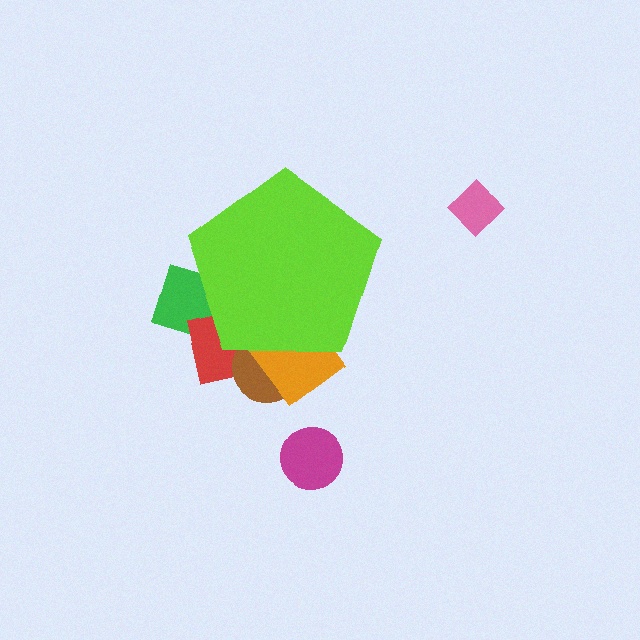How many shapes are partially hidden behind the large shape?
4 shapes are partially hidden.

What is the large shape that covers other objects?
A lime pentagon.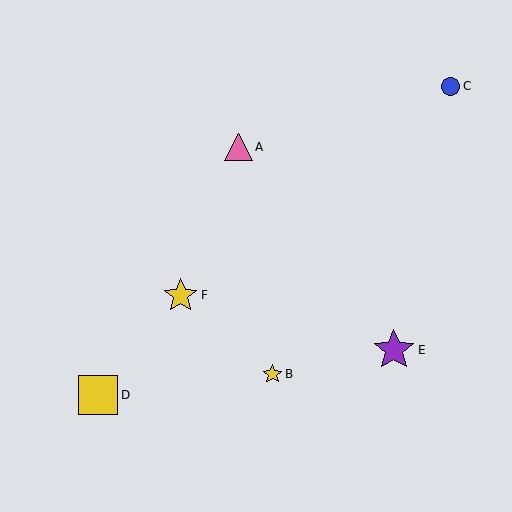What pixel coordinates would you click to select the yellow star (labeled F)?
Click at (181, 295) to select the yellow star F.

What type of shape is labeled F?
Shape F is a yellow star.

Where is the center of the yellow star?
The center of the yellow star is at (181, 295).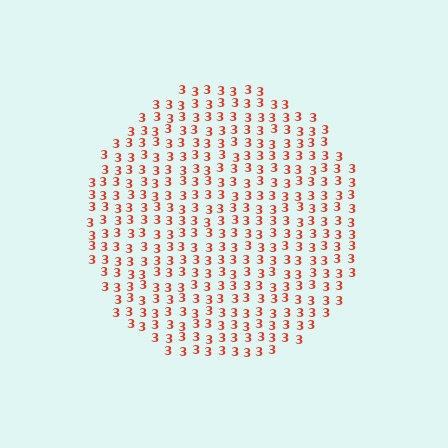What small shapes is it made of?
It is made of small digit 3's.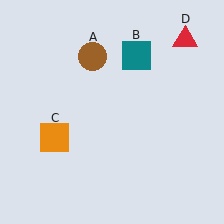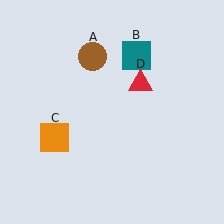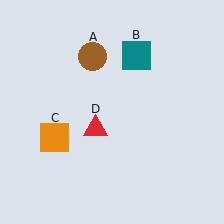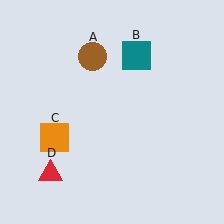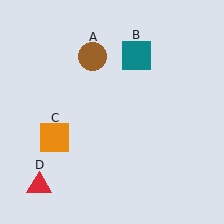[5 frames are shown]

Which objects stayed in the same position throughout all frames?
Brown circle (object A) and teal square (object B) and orange square (object C) remained stationary.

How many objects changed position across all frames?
1 object changed position: red triangle (object D).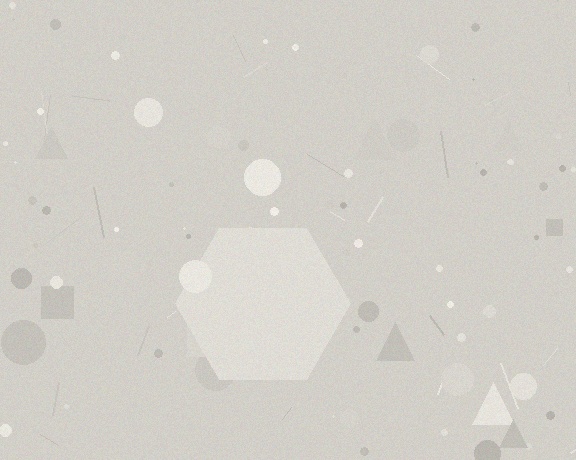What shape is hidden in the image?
A hexagon is hidden in the image.